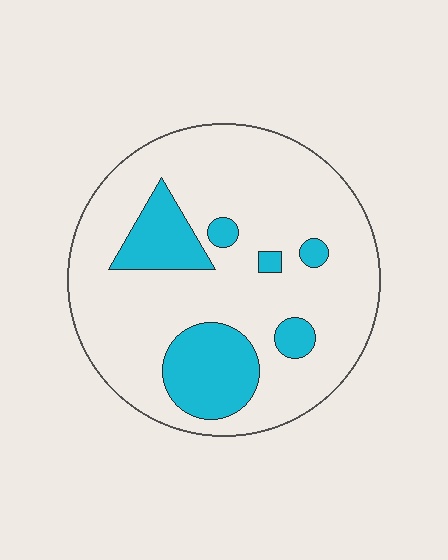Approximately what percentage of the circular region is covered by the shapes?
Approximately 20%.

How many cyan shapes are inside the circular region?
6.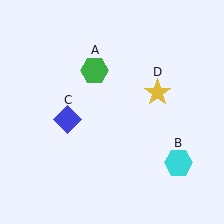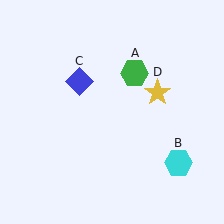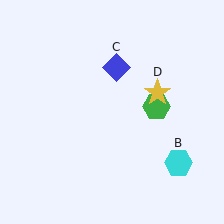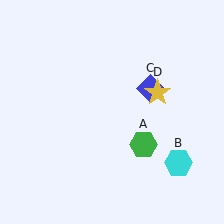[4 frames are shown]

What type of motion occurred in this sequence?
The green hexagon (object A), blue diamond (object C) rotated clockwise around the center of the scene.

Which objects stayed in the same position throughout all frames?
Cyan hexagon (object B) and yellow star (object D) remained stationary.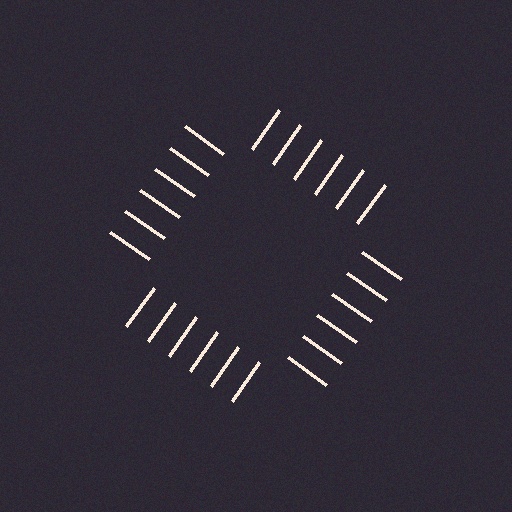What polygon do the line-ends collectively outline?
An illusory square — the line segments terminate on its edges but no continuous stroke is drawn.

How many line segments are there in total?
24 — 6 along each of the 4 edges.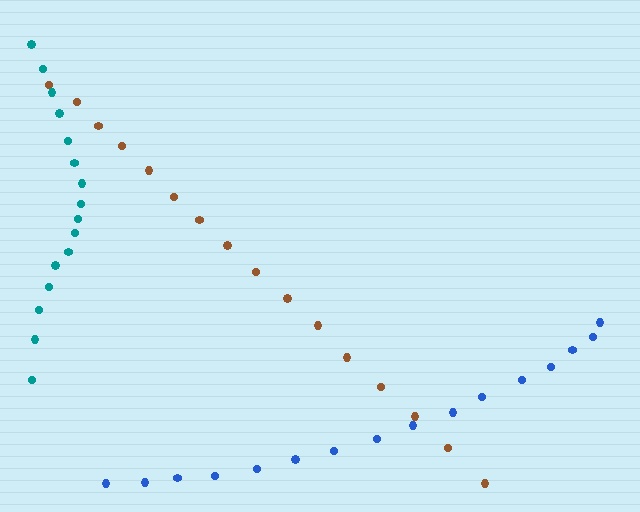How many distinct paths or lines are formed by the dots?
There are 3 distinct paths.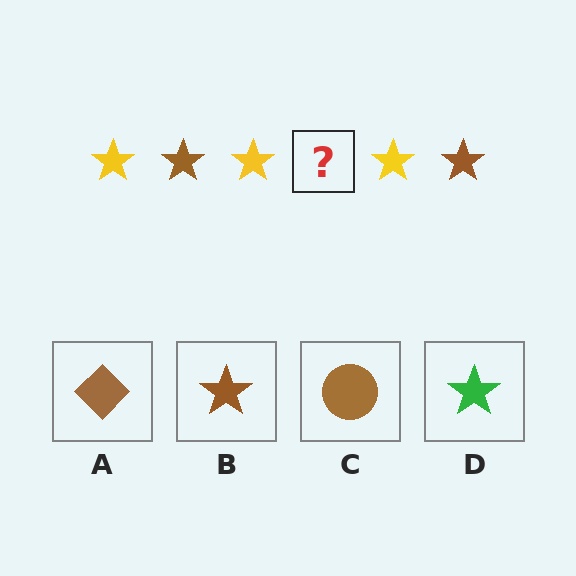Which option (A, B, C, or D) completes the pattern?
B.